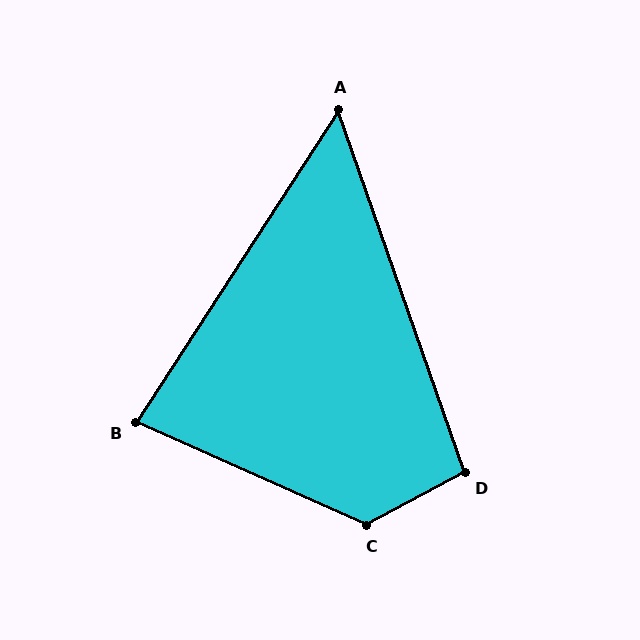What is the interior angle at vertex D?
Approximately 99 degrees (obtuse).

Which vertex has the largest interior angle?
C, at approximately 128 degrees.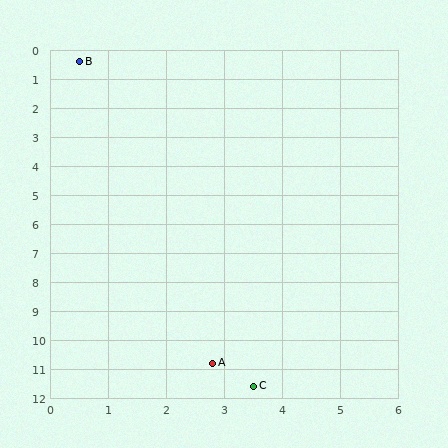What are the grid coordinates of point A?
Point A is at approximately (2.8, 10.8).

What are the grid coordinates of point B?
Point B is at approximately (0.5, 0.4).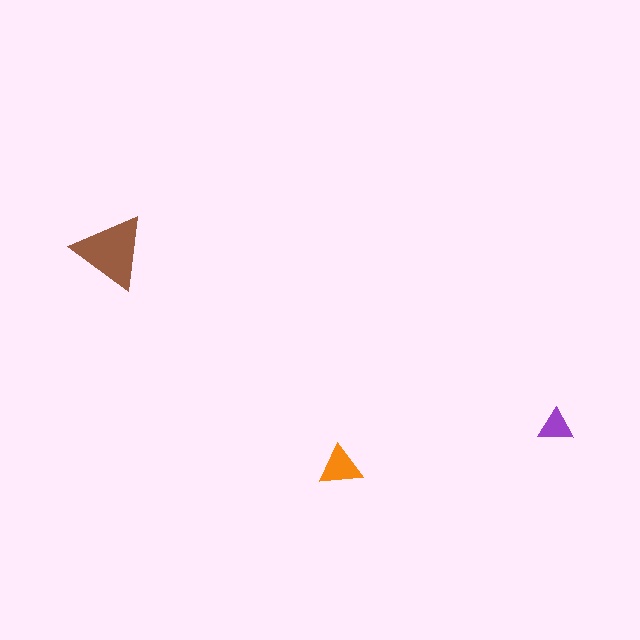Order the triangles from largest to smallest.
the brown one, the orange one, the purple one.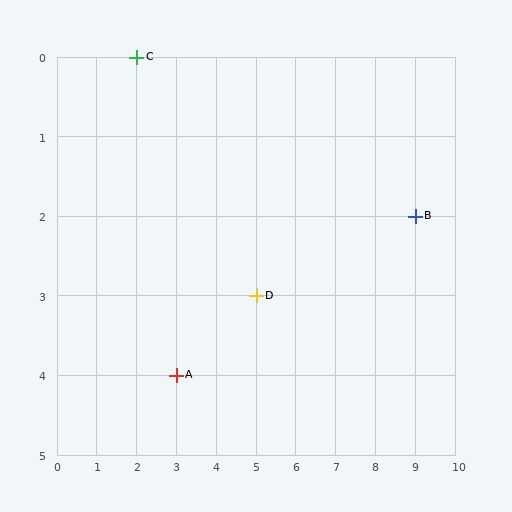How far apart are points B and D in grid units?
Points B and D are 4 columns and 1 row apart (about 4.1 grid units diagonally).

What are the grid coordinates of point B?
Point B is at grid coordinates (9, 2).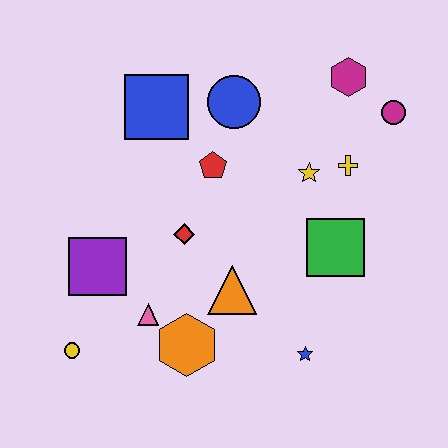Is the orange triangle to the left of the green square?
Yes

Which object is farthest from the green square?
The yellow circle is farthest from the green square.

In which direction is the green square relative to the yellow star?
The green square is below the yellow star.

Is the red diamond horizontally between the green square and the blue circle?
No